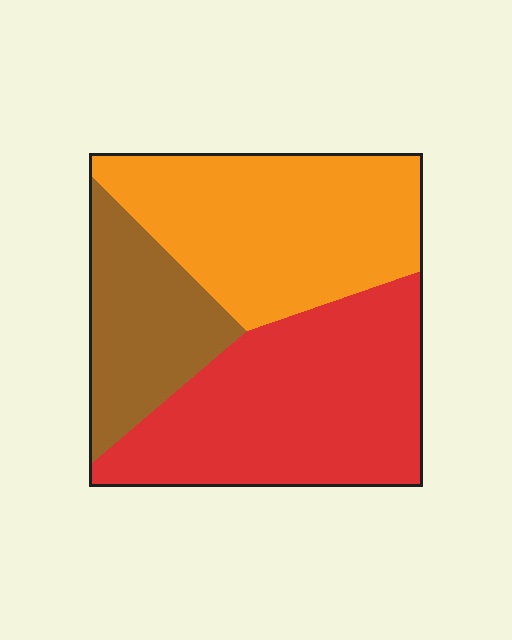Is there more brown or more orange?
Orange.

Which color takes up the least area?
Brown, at roughly 20%.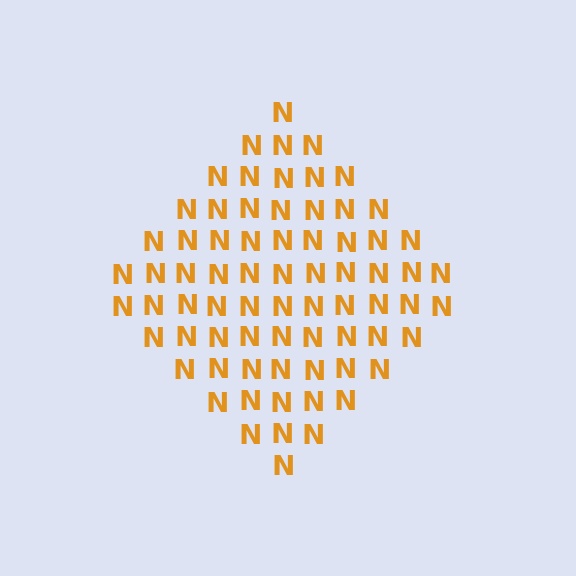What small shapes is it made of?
It is made of small letter N's.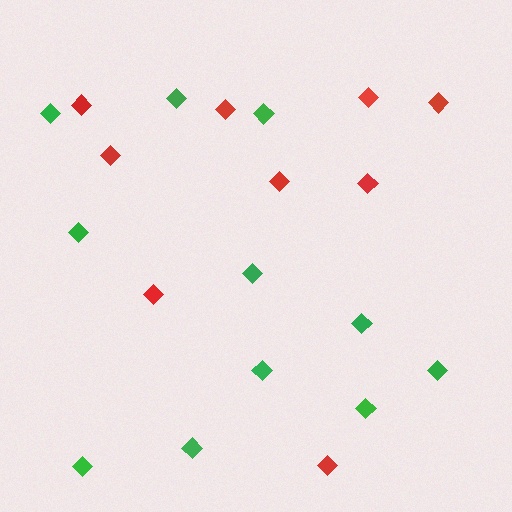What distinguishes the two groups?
There are 2 groups: one group of red diamonds (9) and one group of green diamonds (11).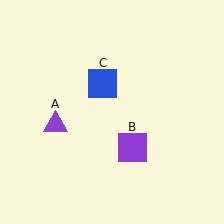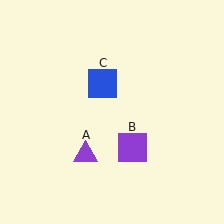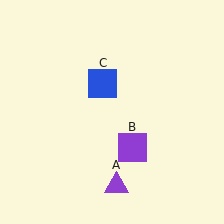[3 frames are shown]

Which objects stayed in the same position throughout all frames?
Purple square (object B) and blue square (object C) remained stationary.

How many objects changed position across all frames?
1 object changed position: purple triangle (object A).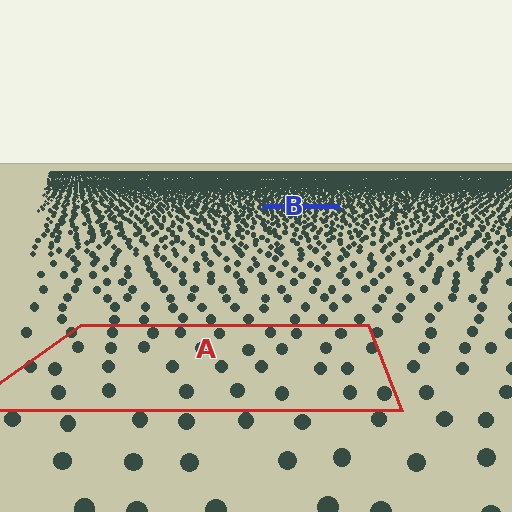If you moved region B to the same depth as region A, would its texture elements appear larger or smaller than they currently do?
They would appear larger. At a closer depth, the same texture elements are projected at a bigger on-screen size.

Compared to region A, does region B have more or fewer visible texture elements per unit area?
Region B has more texture elements per unit area — they are packed more densely because it is farther away.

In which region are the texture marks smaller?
The texture marks are smaller in region B, because it is farther away.